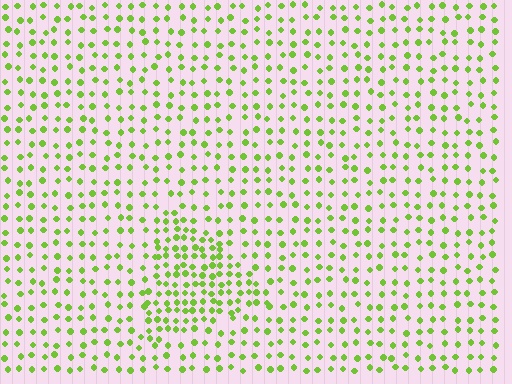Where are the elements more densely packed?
The elements are more densely packed inside the triangle boundary.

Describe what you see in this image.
The image contains small lime elements arranged at two different densities. A triangle-shaped region is visible where the elements are more densely packed than the surrounding area.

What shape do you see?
I see a triangle.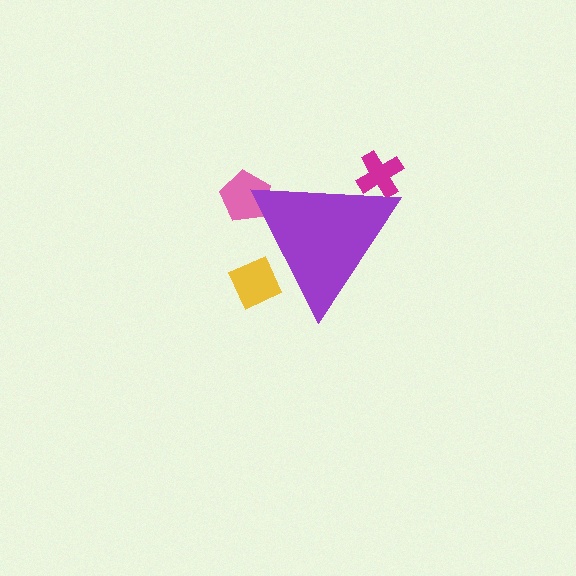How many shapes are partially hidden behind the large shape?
3 shapes are partially hidden.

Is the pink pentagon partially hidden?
Yes, the pink pentagon is partially hidden behind the purple triangle.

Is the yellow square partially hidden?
Yes, the yellow square is partially hidden behind the purple triangle.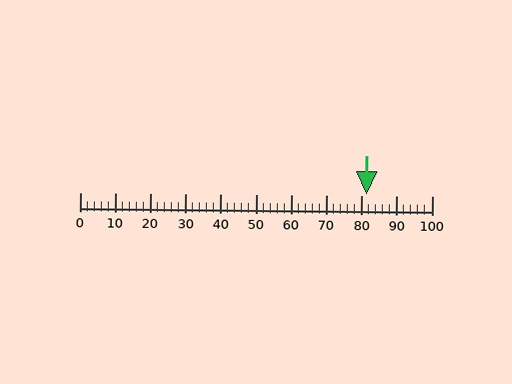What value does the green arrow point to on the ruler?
The green arrow points to approximately 82.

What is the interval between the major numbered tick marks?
The major tick marks are spaced 10 units apart.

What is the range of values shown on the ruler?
The ruler shows values from 0 to 100.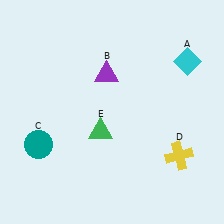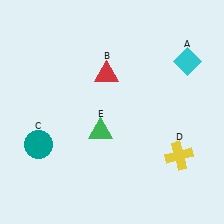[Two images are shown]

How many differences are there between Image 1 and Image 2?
There is 1 difference between the two images.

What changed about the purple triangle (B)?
In Image 1, B is purple. In Image 2, it changed to red.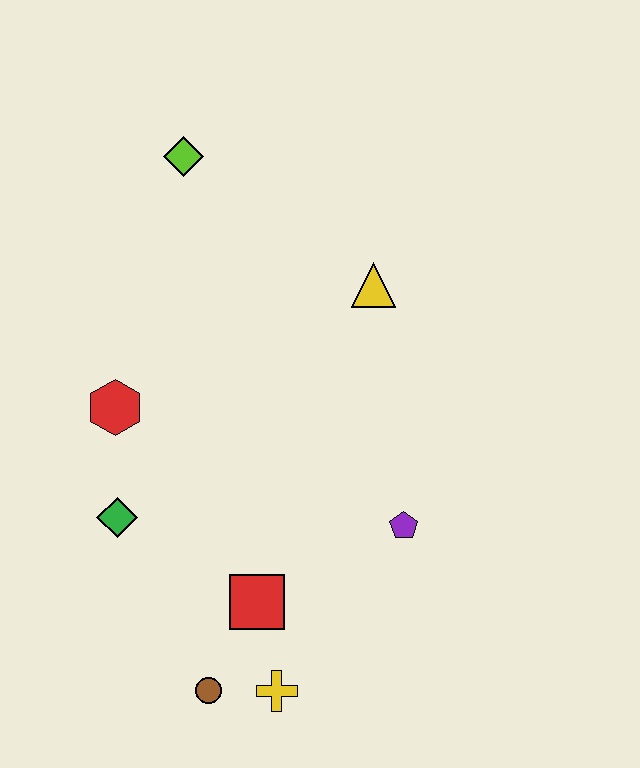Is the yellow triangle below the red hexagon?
No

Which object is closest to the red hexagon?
The green diamond is closest to the red hexagon.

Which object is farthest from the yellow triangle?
The brown circle is farthest from the yellow triangle.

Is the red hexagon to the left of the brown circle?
Yes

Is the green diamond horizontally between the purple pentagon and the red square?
No